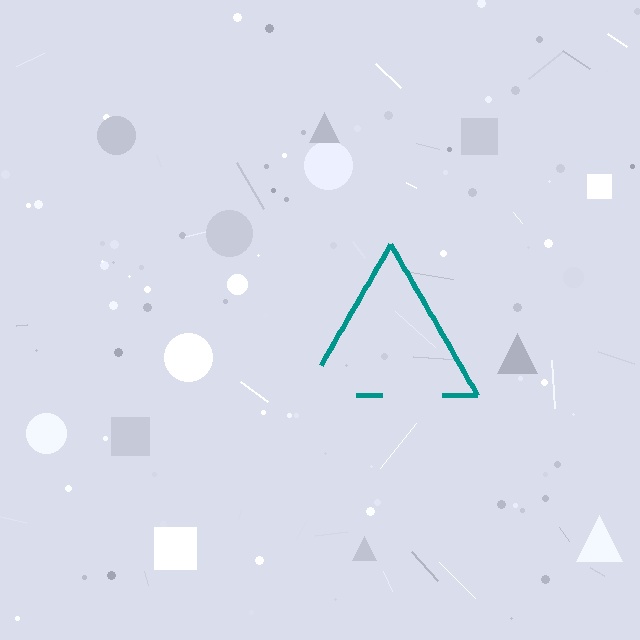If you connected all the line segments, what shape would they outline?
They would outline a triangle.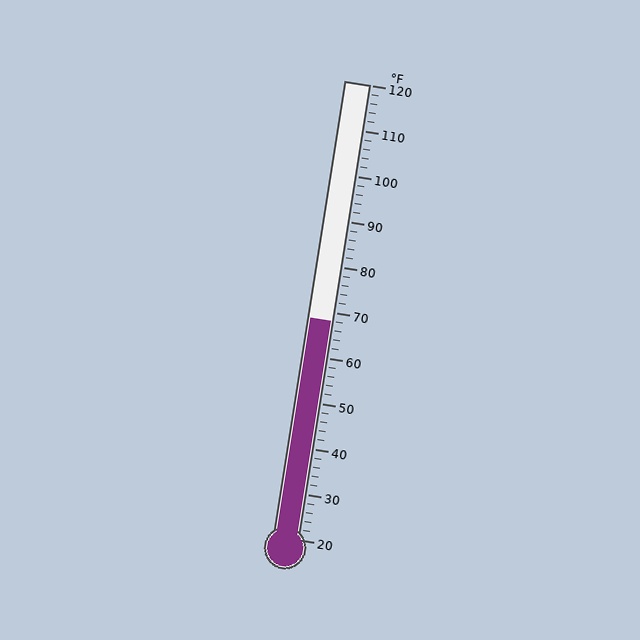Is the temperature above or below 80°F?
The temperature is below 80°F.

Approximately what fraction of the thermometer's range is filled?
The thermometer is filled to approximately 50% of its range.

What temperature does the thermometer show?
The thermometer shows approximately 68°F.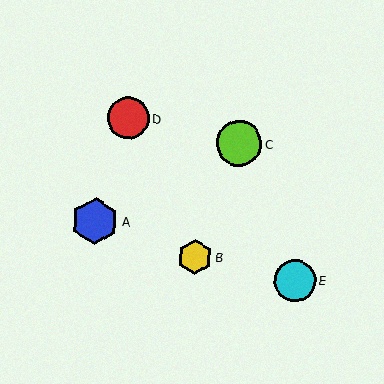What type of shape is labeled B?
Shape B is a yellow hexagon.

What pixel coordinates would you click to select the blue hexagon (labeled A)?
Click at (95, 221) to select the blue hexagon A.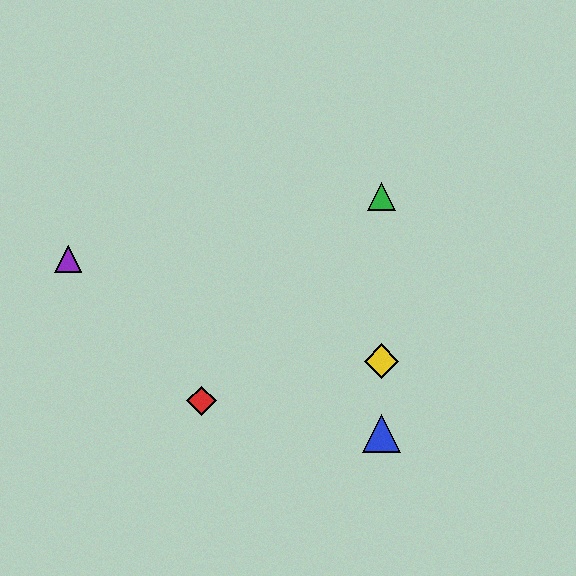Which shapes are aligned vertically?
The blue triangle, the green triangle, the yellow diamond are aligned vertically.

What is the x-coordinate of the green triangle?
The green triangle is at x≈381.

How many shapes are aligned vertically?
3 shapes (the blue triangle, the green triangle, the yellow diamond) are aligned vertically.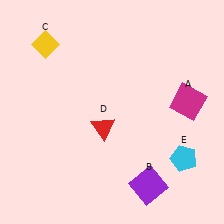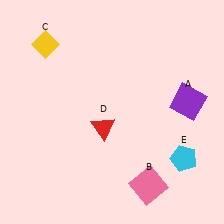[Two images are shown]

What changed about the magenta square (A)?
In Image 1, A is magenta. In Image 2, it changed to purple.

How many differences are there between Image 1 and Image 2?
There are 2 differences between the two images.